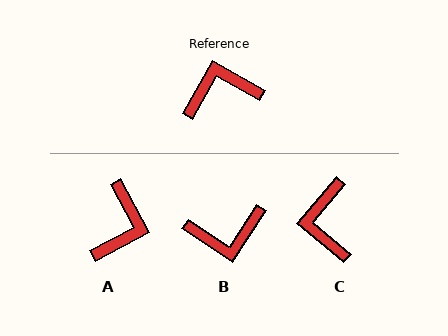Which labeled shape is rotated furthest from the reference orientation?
B, about 177 degrees away.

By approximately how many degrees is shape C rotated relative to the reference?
Approximately 80 degrees counter-clockwise.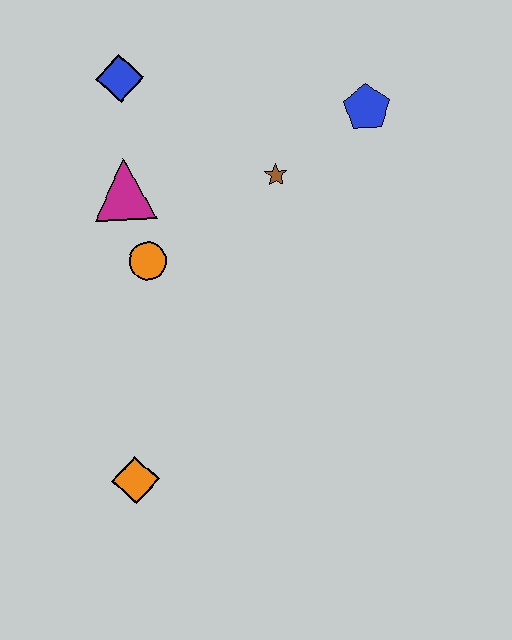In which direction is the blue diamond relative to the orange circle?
The blue diamond is above the orange circle.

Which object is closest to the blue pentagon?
The brown star is closest to the blue pentagon.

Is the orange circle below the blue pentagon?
Yes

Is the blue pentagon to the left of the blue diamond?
No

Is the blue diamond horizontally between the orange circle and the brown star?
No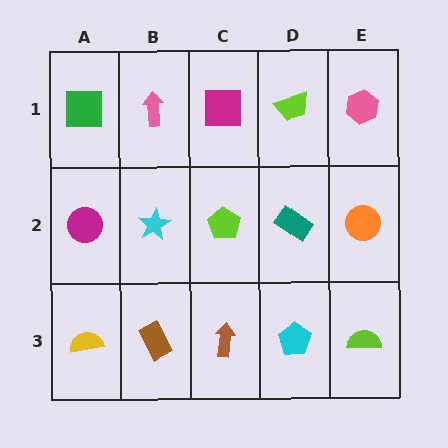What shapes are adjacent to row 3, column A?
A magenta circle (row 2, column A), a brown rectangle (row 3, column B).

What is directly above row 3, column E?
An orange circle.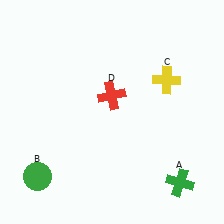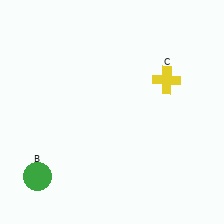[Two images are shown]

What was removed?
The green cross (A), the red cross (D) were removed in Image 2.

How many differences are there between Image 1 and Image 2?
There are 2 differences between the two images.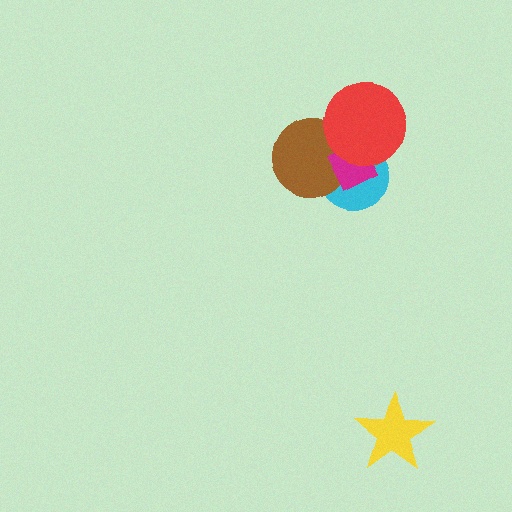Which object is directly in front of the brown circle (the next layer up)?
The magenta diamond is directly in front of the brown circle.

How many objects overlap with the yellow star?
0 objects overlap with the yellow star.